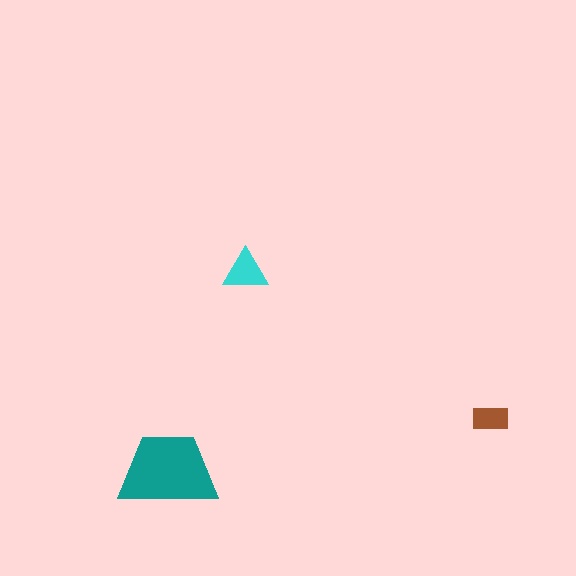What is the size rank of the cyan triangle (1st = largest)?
2nd.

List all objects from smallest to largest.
The brown rectangle, the cyan triangle, the teal trapezoid.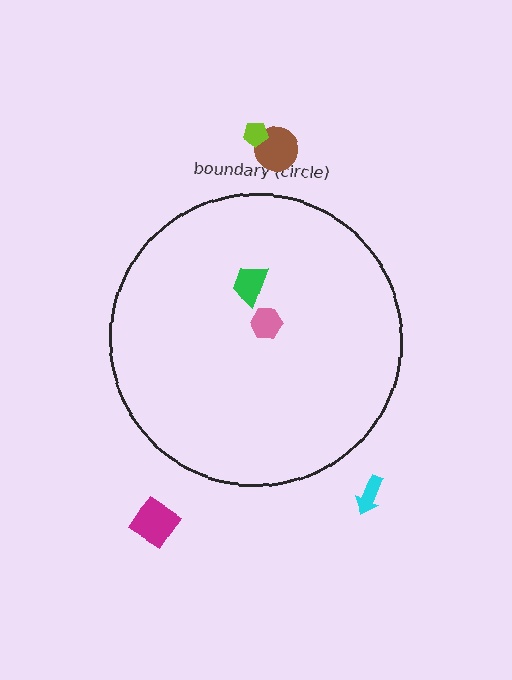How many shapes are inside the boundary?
2 inside, 4 outside.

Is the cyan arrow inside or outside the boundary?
Outside.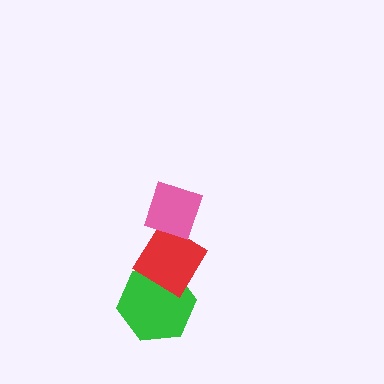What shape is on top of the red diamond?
The pink diamond is on top of the red diamond.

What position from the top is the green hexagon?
The green hexagon is 3rd from the top.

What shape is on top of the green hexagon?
The red diamond is on top of the green hexagon.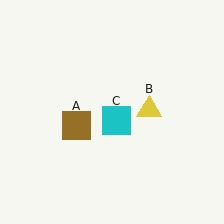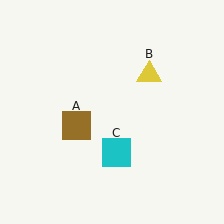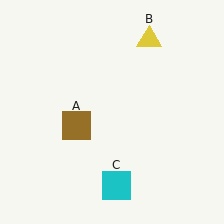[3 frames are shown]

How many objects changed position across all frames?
2 objects changed position: yellow triangle (object B), cyan square (object C).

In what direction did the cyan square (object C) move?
The cyan square (object C) moved down.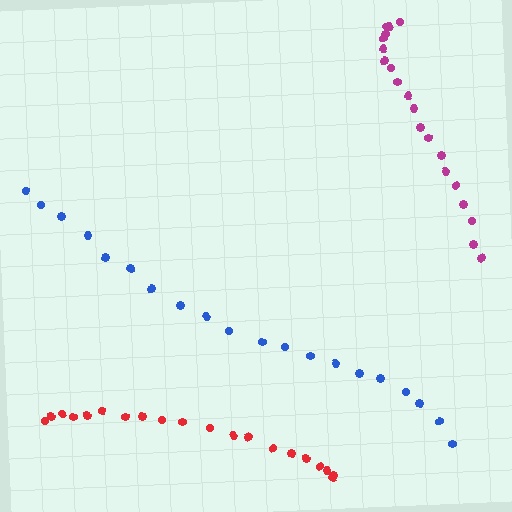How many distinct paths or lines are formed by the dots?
There are 3 distinct paths.